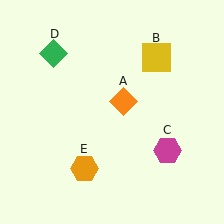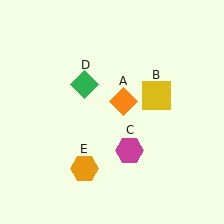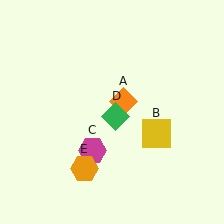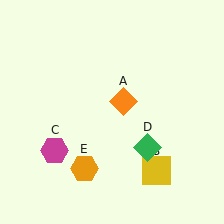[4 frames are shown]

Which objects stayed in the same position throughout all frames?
Orange diamond (object A) and orange hexagon (object E) remained stationary.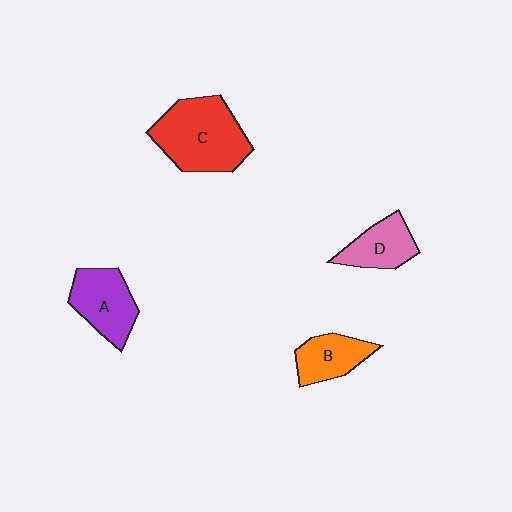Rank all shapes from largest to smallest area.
From largest to smallest: C (red), A (purple), D (pink), B (orange).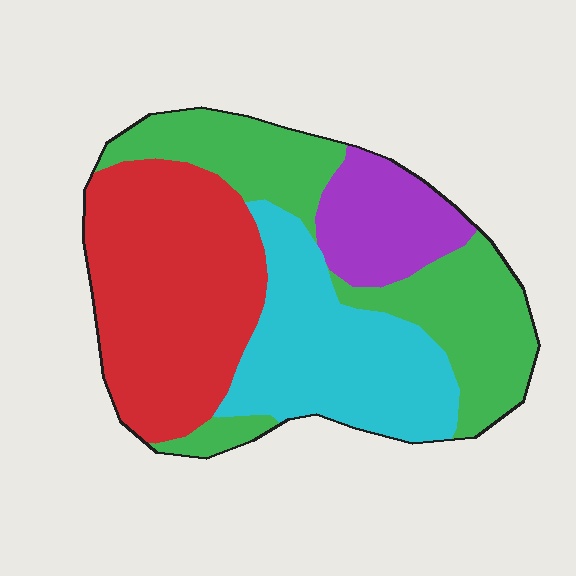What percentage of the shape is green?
Green takes up about one third (1/3) of the shape.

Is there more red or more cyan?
Red.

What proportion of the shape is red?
Red covers 33% of the shape.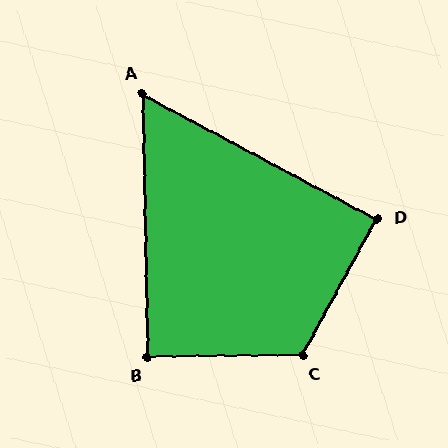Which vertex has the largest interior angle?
C, at approximately 119 degrees.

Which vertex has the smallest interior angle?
A, at approximately 61 degrees.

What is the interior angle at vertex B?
Approximately 91 degrees (approximately right).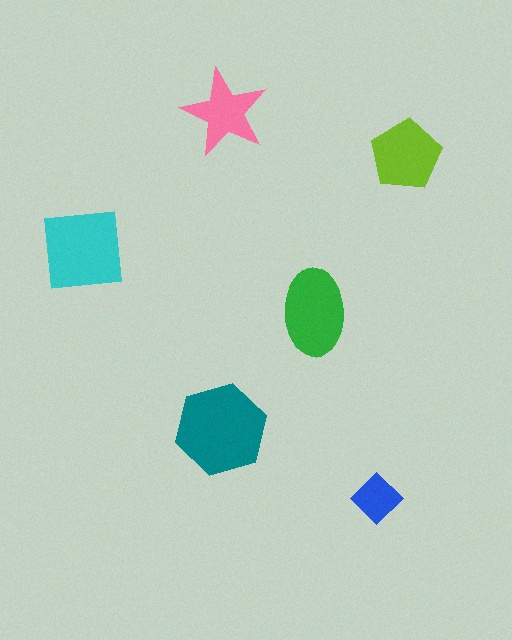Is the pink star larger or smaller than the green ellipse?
Smaller.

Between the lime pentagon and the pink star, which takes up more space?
The lime pentagon.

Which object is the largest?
The teal hexagon.